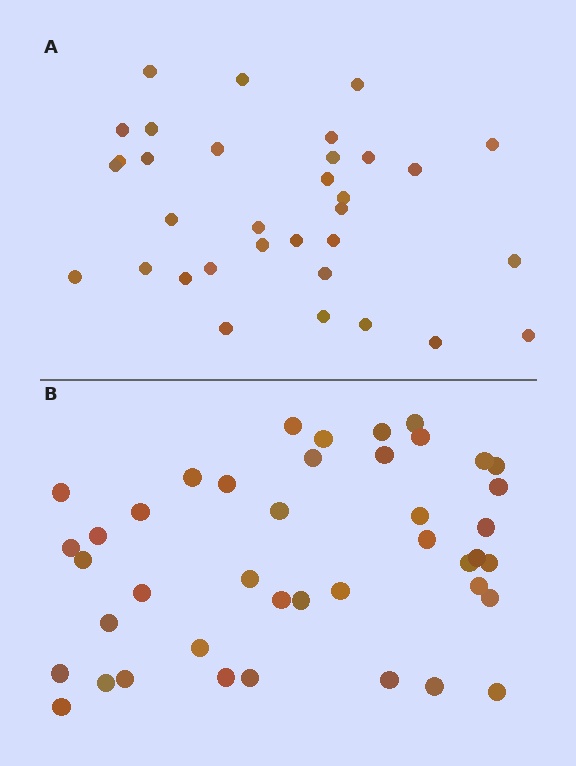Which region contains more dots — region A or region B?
Region B (the bottom region) has more dots.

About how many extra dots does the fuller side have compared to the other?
Region B has roughly 8 or so more dots than region A.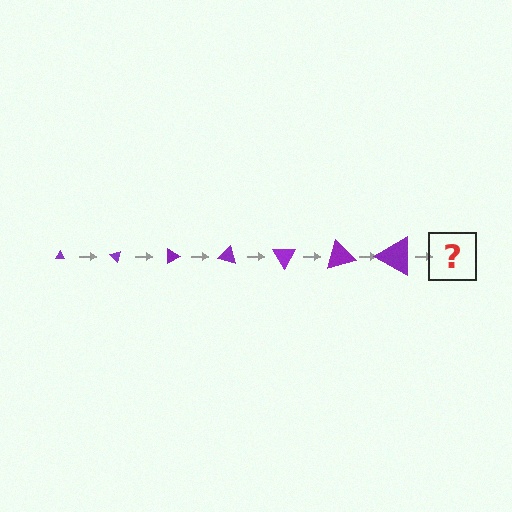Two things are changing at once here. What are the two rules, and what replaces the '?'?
The two rules are that the triangle grows larger each step and it rotates 45 degrees each step. The '?' should be a triangle, larger than the previous one and rotated 315 degrees from the start.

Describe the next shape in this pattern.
It should be a triangle, larger than the previous one and rotated 315 degrees from the start.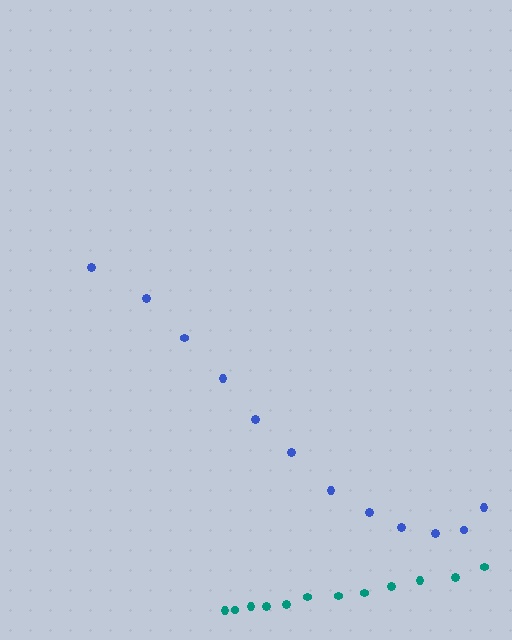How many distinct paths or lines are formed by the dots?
There are 2 distinct paths.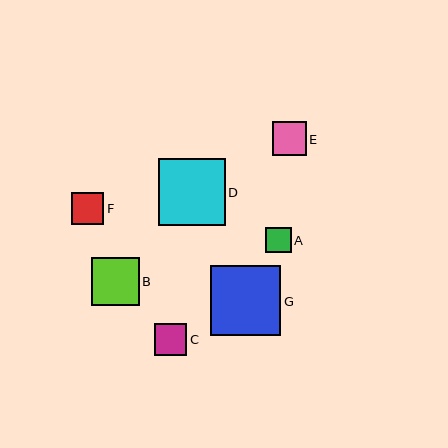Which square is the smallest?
Square A is the smallest with a size of approximately 25 pixels.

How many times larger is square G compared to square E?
Square G is approximately 2.1 times the size of square E.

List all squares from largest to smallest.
From largest to smallest: G, D, B, E, F, C, A.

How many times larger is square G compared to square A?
Square G is approximately 2.8 times the size of square A.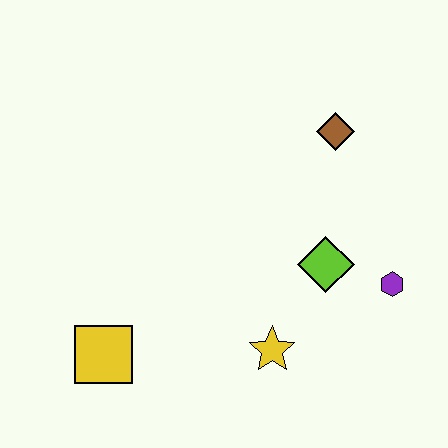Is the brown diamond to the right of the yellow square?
Yes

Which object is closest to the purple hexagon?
The lime diamond is closest to the purple hexagon.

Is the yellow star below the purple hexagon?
Yes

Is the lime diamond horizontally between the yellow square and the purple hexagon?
Yes